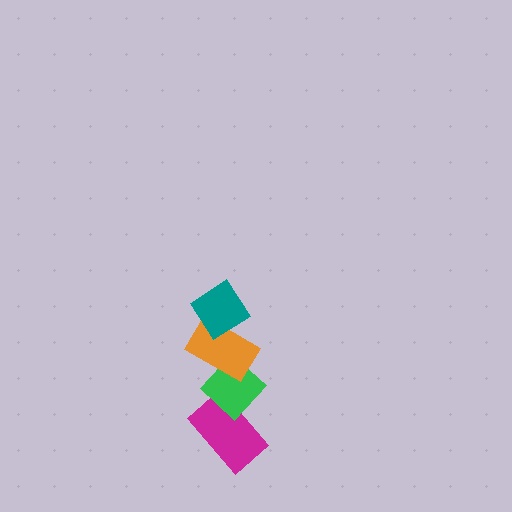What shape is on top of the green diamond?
The orange rectangle is on top of the green diamond.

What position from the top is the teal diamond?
The teal diamond is 1st from the top.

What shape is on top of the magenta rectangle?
The green diamond is on top of the magenta rectangle.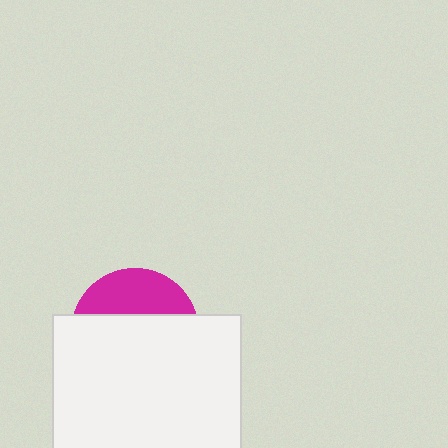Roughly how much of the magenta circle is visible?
A small part of it is visible (roughly 32%).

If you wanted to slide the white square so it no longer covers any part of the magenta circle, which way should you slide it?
Slide it down — that is the most direct way to separate the two shapes.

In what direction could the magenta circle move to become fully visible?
The magenta circle could move up. That would shift it out from behind the white square entirely.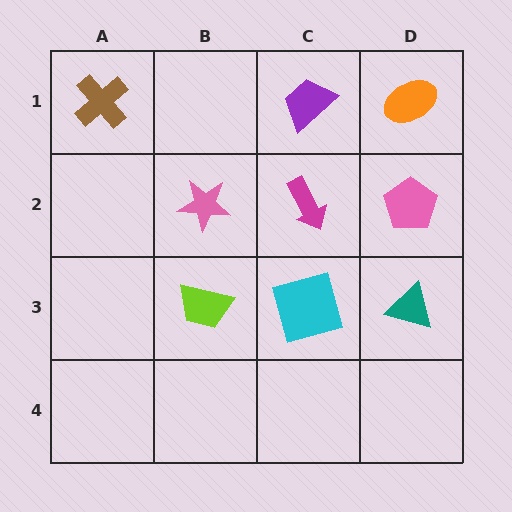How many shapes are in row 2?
3 shapes.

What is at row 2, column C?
A magenta arrow.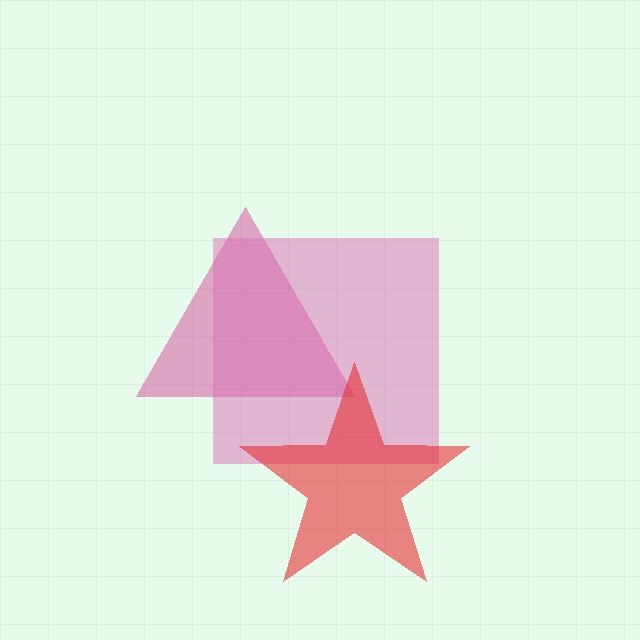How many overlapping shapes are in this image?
There are 3 overlapping shapes in the image.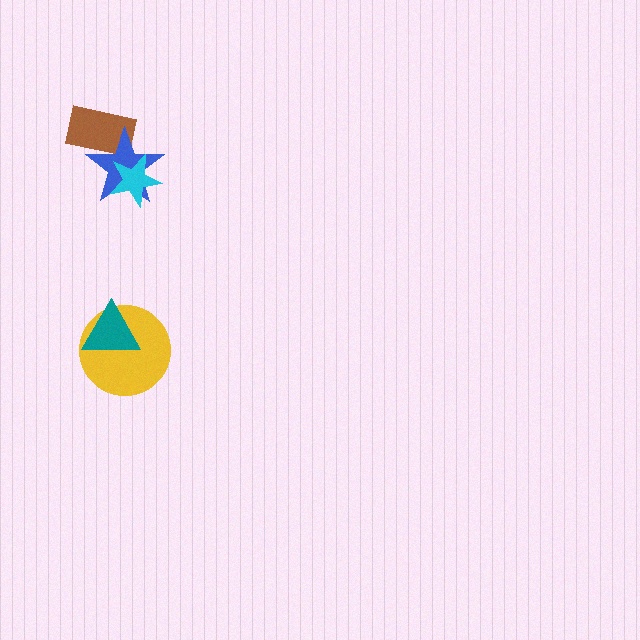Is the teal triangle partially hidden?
No, no other shape covers it.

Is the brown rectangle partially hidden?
Yes, it is partially covered by another shape.